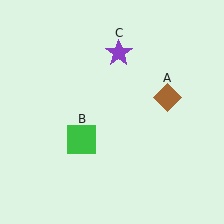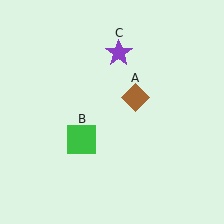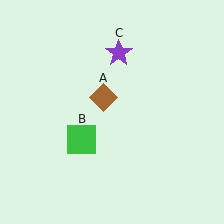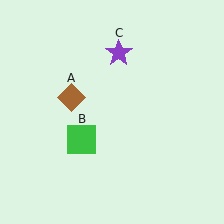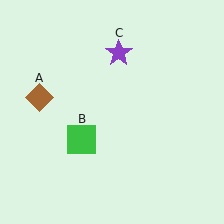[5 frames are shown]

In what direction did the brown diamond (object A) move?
The brown diamond (object A) moved left.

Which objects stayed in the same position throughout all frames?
Green square (object B) and purple star (object C) remained stationary.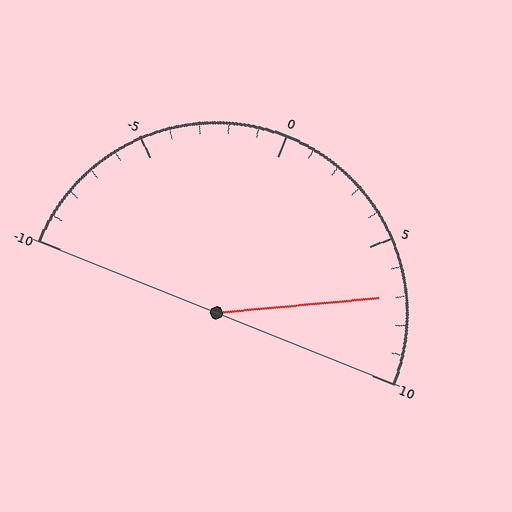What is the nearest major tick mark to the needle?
The nearest major tick mark is 5.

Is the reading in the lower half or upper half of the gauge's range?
The reading is in the upper half of the range (-10 to 10).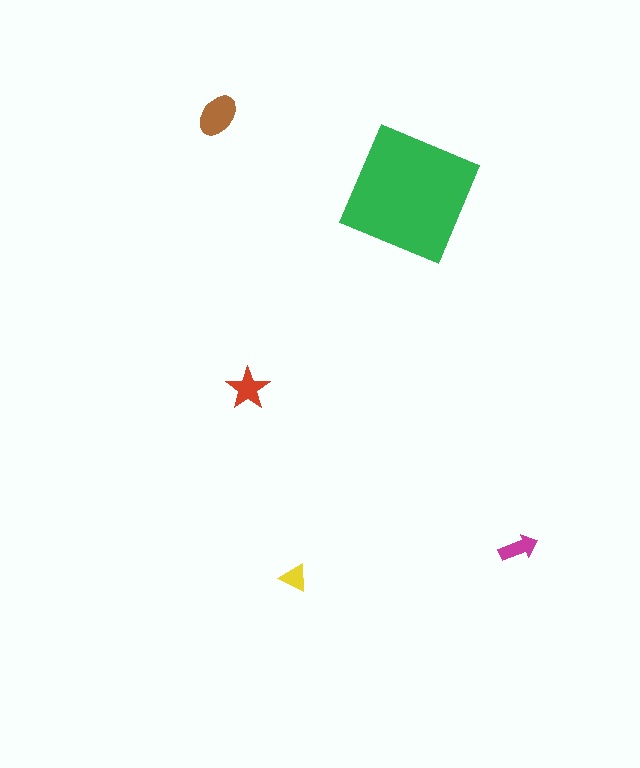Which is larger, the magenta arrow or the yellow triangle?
The magenta arrow.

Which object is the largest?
The green square.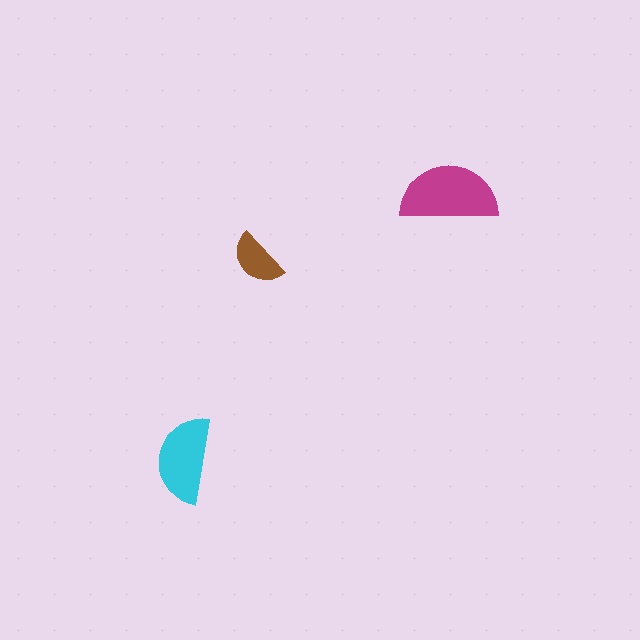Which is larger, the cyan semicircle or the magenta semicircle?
The magenta one.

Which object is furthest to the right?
The magenta semicircle is rightmost.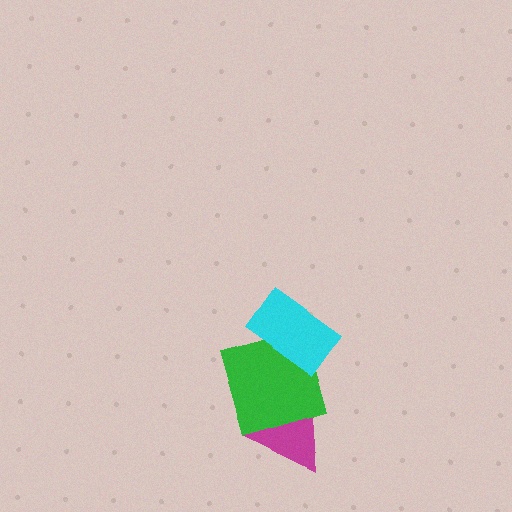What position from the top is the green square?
The green square is 2nd from the top.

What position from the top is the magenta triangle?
The magenta triangle is 3rd from the top.